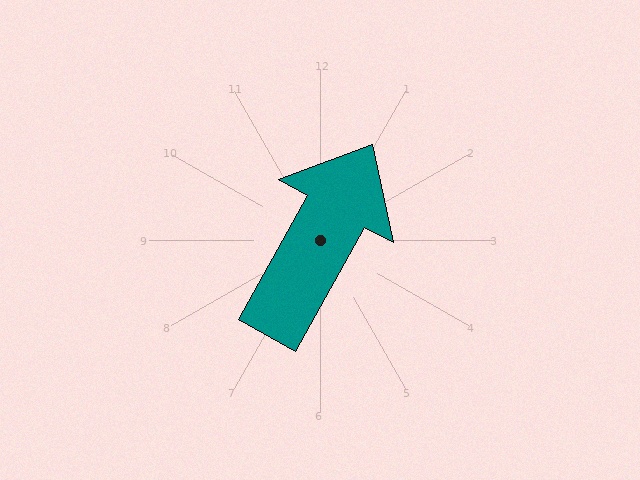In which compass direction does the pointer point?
Northeast.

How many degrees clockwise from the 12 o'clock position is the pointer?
Approximately 29 degrees.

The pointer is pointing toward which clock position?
Roughly 1 o'clock.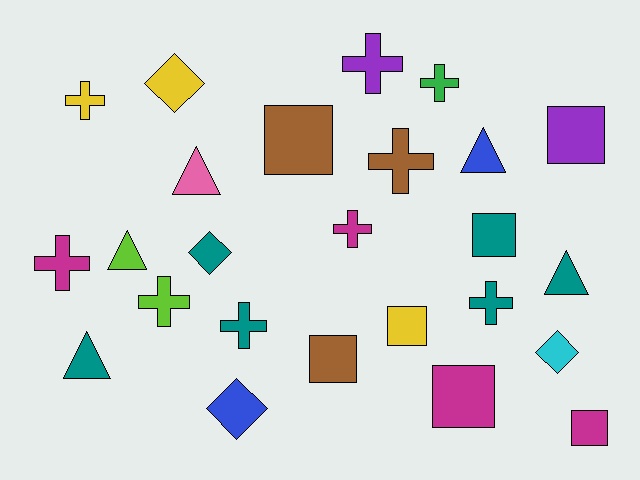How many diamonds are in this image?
There are 4 diamonds.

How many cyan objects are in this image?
There is 1 cyan object.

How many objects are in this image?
There are 25 objects.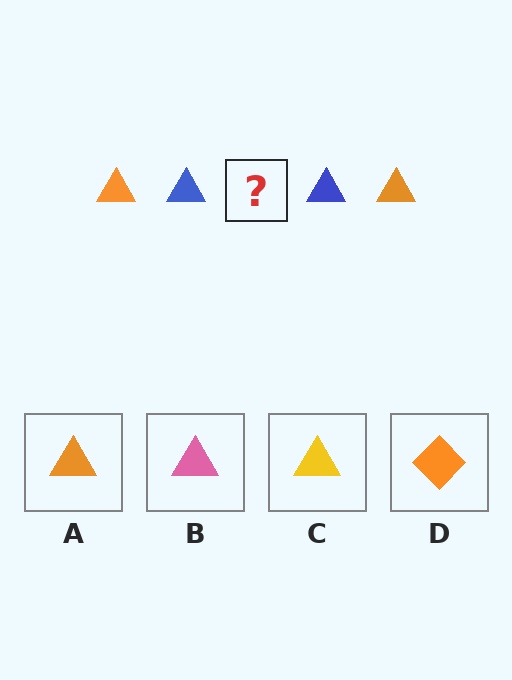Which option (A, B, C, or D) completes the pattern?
A.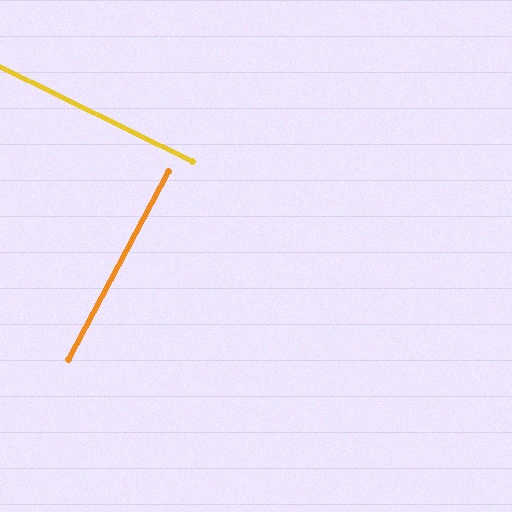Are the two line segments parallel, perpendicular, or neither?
Perpendicular — they meet at approximately 88°.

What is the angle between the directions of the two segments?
Approximately 88 degrees.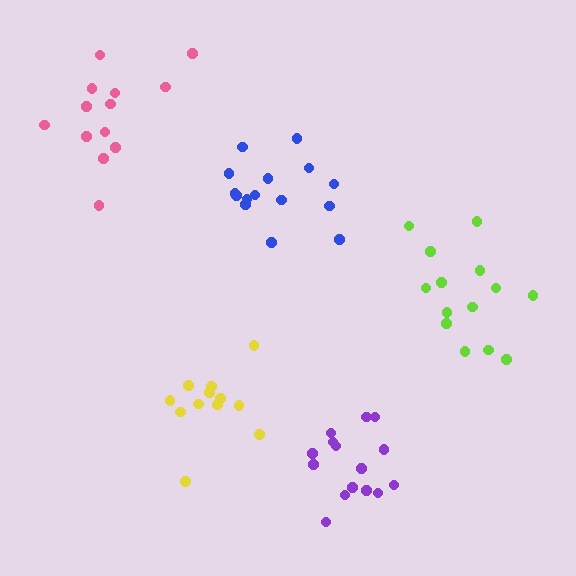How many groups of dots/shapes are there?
There are 5 groups.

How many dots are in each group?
Group 1: 13 dots, Group 2: 15 dots, Group 3: 15 dots, Group 4: 12 dots, Group 5: 14 dots (69 total).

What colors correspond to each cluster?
The clusters are colored: pink, purple, blue, yellow, lime.